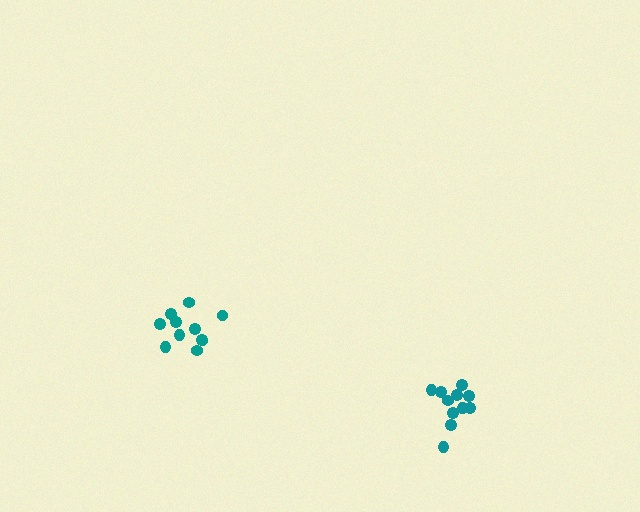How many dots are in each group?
Group 1: 11 dots, Group 2: 11 dots (22 total).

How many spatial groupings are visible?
There are 2 spatial groupings.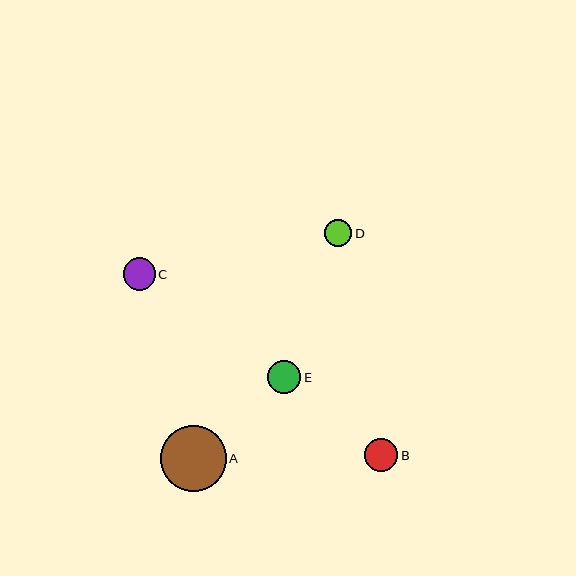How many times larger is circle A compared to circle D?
Circle A is approximately 2.4 times the size of circle D.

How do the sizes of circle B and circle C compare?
Circle B and circle C are approximately the same size.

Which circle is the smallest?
Circle D is the smallest with a size of approximately 28 pixels.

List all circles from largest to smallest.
From largest to smallest: A, B, E, C, D.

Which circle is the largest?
Circle A is the largest with a size of approximately 66 pixels.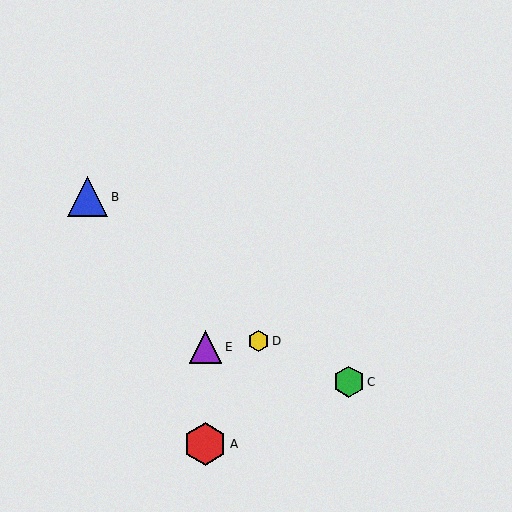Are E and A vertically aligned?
Yes, both are at x≈205.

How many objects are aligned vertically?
2 objects (A, E) are aligned vertically.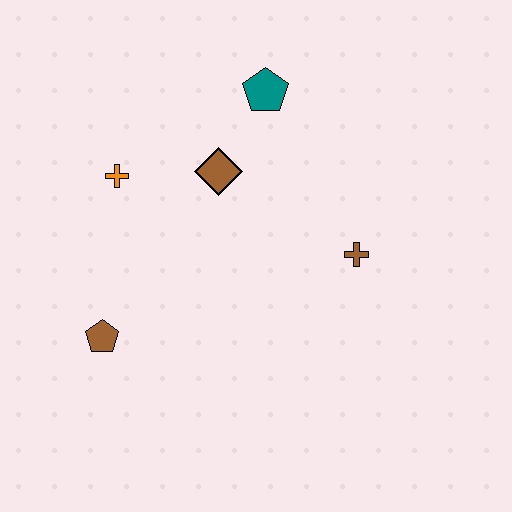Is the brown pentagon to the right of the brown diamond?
No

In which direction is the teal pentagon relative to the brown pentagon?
The teal pentagon is above the brown pentagon.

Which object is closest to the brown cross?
The brown diamond is closest to the brown cross.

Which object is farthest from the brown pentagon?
The teal pentagon is farthest from the brown pentagon.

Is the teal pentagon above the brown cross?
Yes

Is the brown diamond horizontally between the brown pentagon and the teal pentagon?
Yes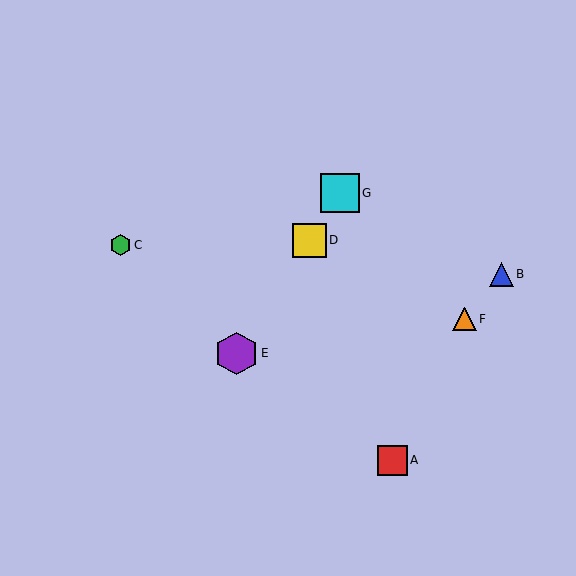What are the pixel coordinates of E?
Object E is at (237, 353).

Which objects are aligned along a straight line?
Objects D, E, G are aligned along a straight line.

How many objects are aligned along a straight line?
3 objects (D, E, G) are aligned along a straight line.